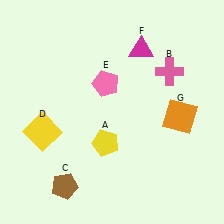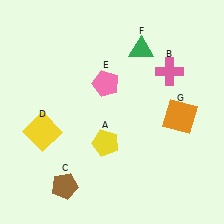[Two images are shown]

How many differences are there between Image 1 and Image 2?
There is 1 difference between the two images.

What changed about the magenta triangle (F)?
In Image 1, F is magenta. In Image 2, it changed to green.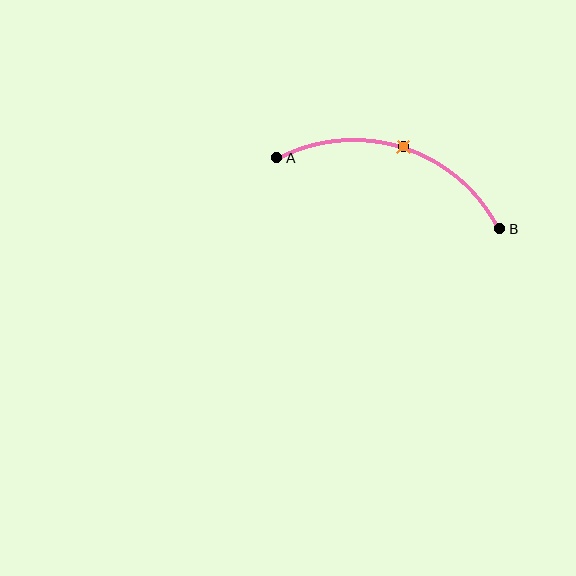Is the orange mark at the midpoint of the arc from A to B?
Yes. The orange mark lies on the arc at equal arc-length from both A and B — it is the arc midpoint.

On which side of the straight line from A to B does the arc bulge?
The arc bulges above the straight line connecting A and B.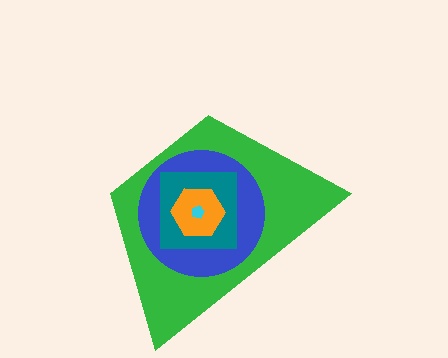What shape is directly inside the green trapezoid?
The blue circle.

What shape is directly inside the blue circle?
The teal square.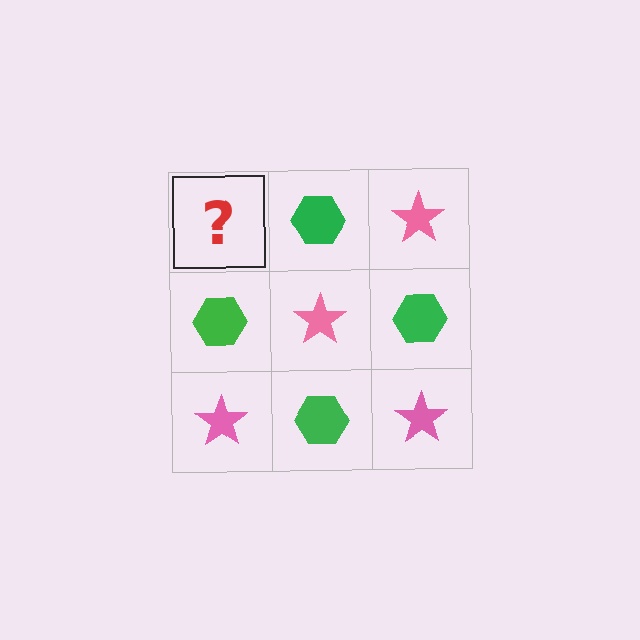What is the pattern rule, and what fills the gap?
The rule is that it alternates pink star and green hexagon in a checkerboard pattern. The gap should be filled with a pink star.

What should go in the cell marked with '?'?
The missing cell should contain a pink star.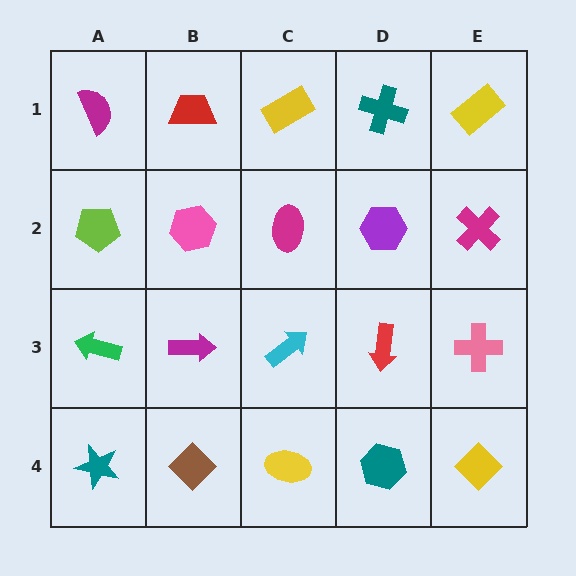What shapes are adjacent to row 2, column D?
A teal cross (row 1, column D), a red arrow (row 3, column D), a magenta ellipse (row 2, column C), a magenta cross (row 2, column E).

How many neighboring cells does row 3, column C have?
4.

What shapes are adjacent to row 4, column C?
A cyan arrow (row 3, column C), a brown diamond (row 4, column B), a teal hexagon (row 4, column D).